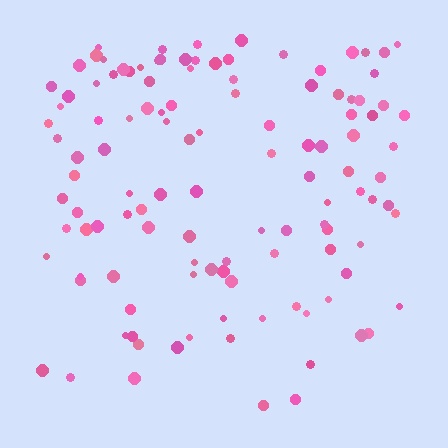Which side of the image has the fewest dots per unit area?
The bottom.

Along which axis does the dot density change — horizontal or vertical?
Vertical.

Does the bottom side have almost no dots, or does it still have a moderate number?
Still a moderate number, just noticeably fewer than the top.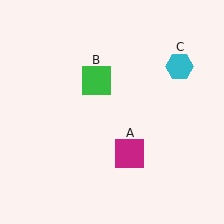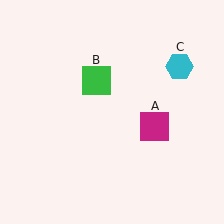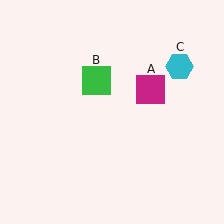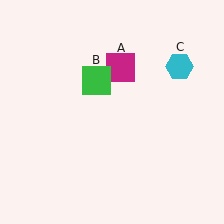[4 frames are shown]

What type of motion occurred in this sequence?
The magenta square (object A) rotated counterclockwise around the center of the scene.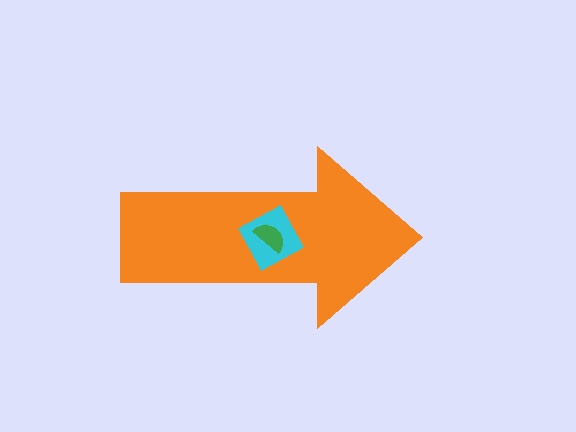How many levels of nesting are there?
3.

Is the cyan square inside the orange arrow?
Yes.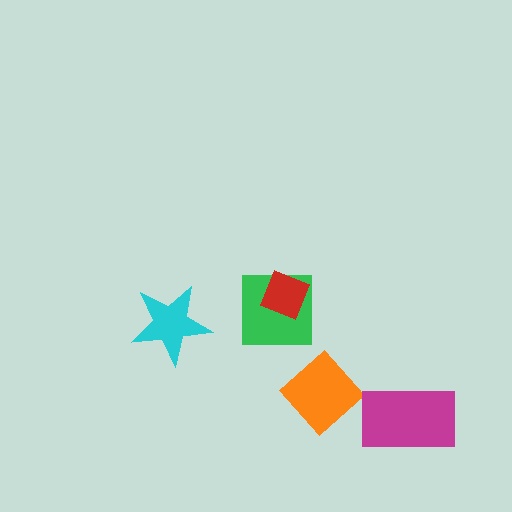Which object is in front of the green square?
The red diamond is in front of the green square.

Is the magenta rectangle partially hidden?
No, no other shape covers it.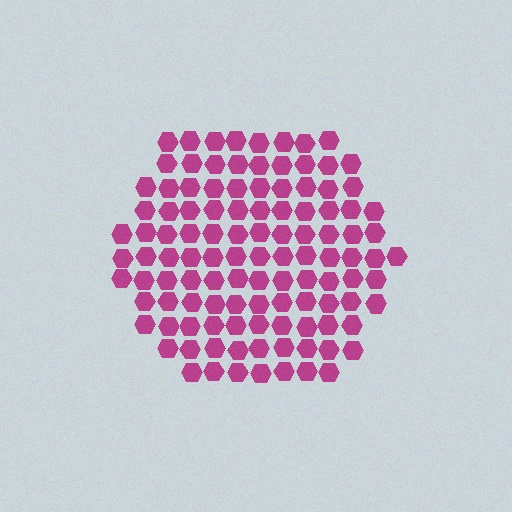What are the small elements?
The small elements are hexagons.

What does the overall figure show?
The overall figure shows a hexagon.